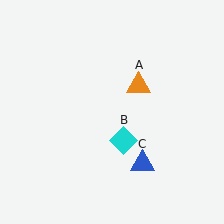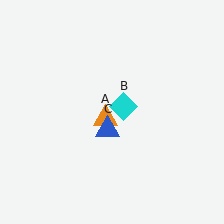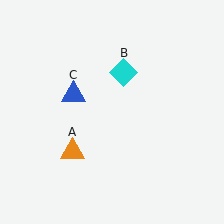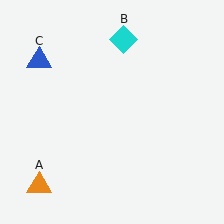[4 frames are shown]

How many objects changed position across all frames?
3 objects changed position: orange triangle (object A), cyan diamond (object B), blue triangle (object C).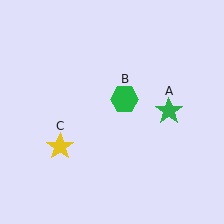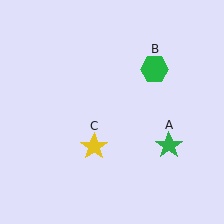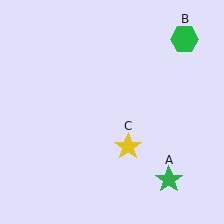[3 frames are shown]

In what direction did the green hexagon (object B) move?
The green hexagon (object B) moved up and to the right.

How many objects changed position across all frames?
3 objects changed position: green star (object A), green hexagon (object B), yellow star (object C).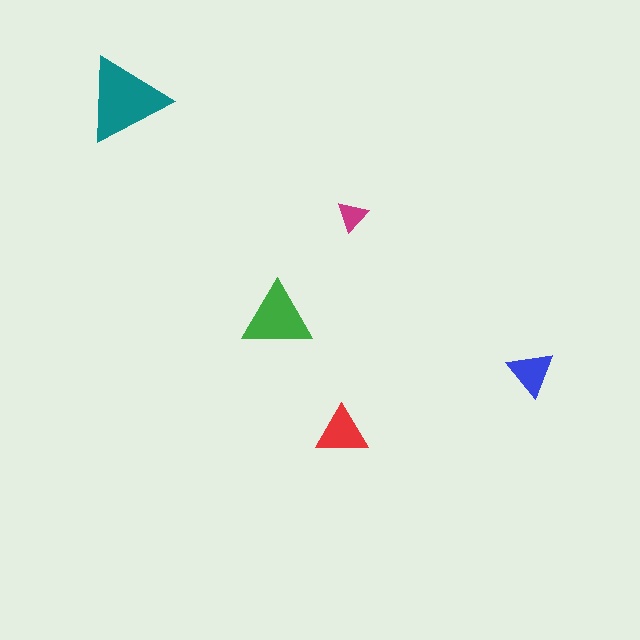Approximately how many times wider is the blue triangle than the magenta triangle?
About 1.5 times wider.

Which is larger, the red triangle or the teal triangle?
The teal one.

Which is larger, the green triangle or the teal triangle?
The teal one.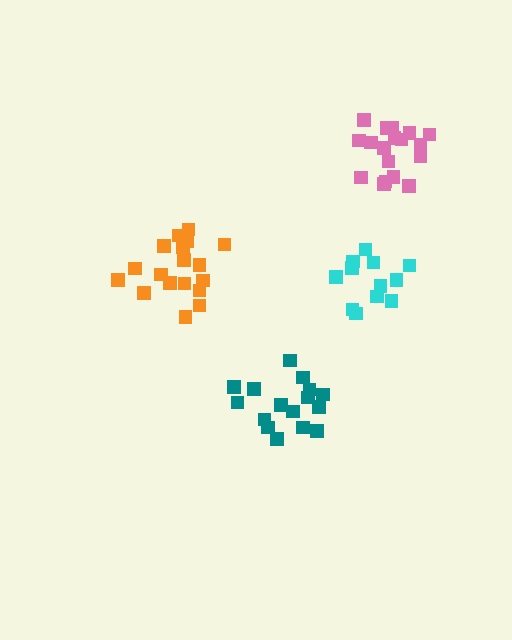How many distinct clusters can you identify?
There are 4 distinct clusters.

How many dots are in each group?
Group 1: 12 dots, Group 2: 16 dots, Group 3: 18 dots, Group 4: 18 dots (64 total).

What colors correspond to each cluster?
The clusters are colored: cyan, teal, pink, orange.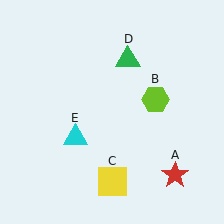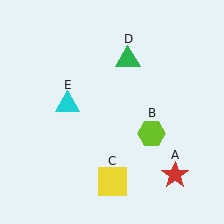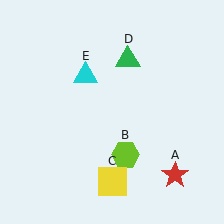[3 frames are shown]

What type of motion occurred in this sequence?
The lime hexagon (object B), cyan triangle (object E) rotated clockwise around the center of the scene.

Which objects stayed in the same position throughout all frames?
Red star (object A) and yellow square (object C) and green triangle (object D) remained stationary.